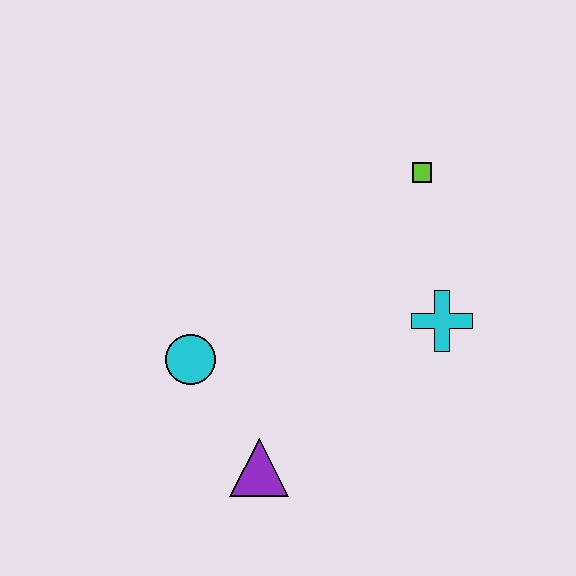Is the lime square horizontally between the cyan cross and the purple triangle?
Yes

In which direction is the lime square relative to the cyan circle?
The lime square is to the right of the cyan circle.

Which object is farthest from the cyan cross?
The cyan circle is farthest from the cyan cross.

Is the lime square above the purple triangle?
Yes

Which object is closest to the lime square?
The cyan cross is closest to the lime square.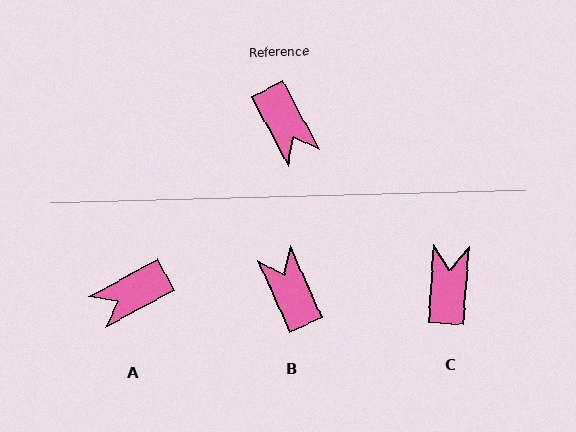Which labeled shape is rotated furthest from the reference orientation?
B, about 176 degrees away.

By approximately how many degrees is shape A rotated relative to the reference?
Approximately 90 degrees clockwise.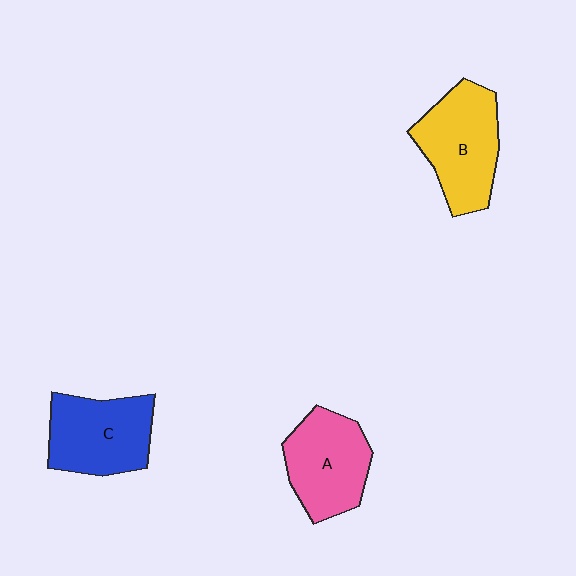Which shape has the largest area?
Shape B (yellow).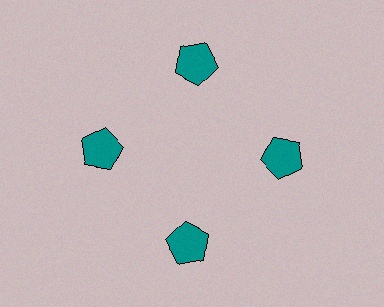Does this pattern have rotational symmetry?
Yes, this pattern has 4-fold rotational symmetry. It looks the same after rotating 90 degrees around the center.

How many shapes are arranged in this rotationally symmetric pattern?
There are 4 shapes, arranged in 4 groups of 1.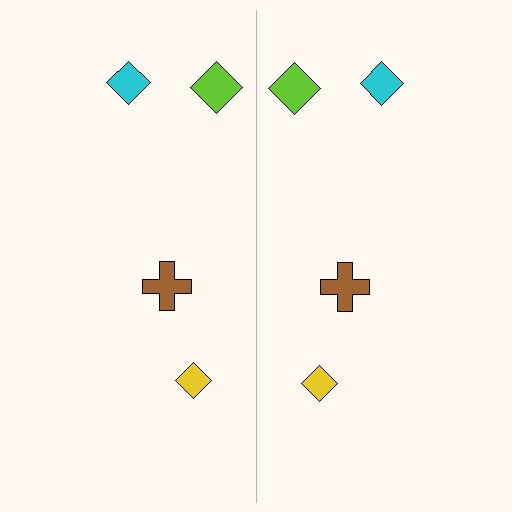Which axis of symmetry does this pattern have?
The pattern has a vertical axis of symmetry running through the center of the image.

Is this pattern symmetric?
Yes, this pattern has bilateral (reflection) symmetry.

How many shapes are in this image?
There are 8 shapes in this image.